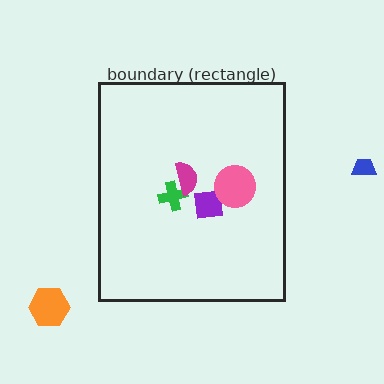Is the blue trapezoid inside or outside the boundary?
Outside.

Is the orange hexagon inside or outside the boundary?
Outside.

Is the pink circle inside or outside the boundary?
Inside.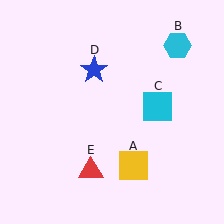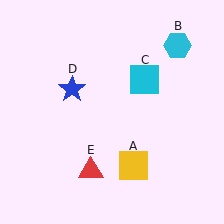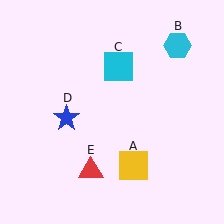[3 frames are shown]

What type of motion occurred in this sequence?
The cyan square (object C), blue star (object D) rotated counterclockwise around the center of the scene.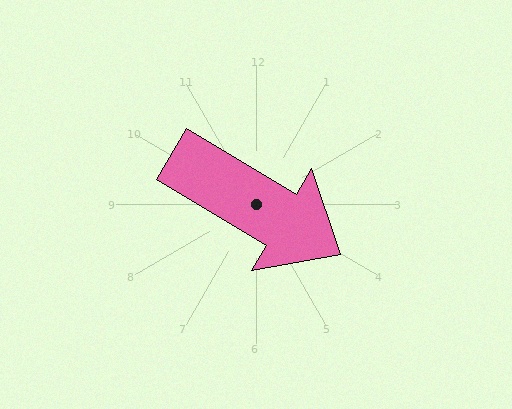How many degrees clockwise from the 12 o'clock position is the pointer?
Approximately 121 degrees.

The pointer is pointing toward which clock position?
Roughly 4 o'clock.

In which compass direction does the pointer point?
Southeast.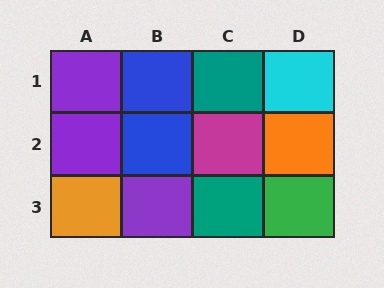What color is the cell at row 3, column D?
Green.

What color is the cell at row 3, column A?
Orange.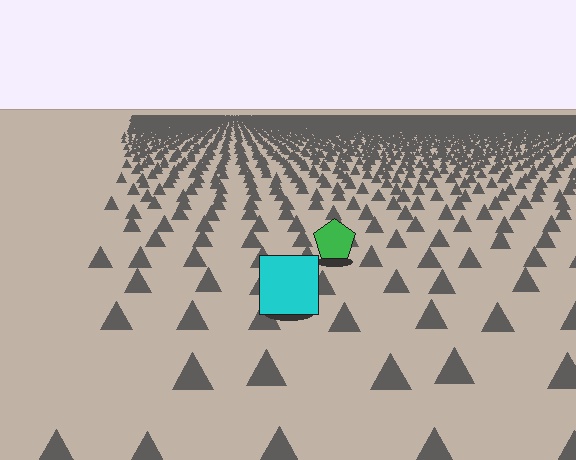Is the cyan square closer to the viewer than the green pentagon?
Yes. The cyan square is closer — you can tell from the texture gradient: the ground texture is coarser near it.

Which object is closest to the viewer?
The cyan square is closest. The texture marks near it are larger and more spread out.